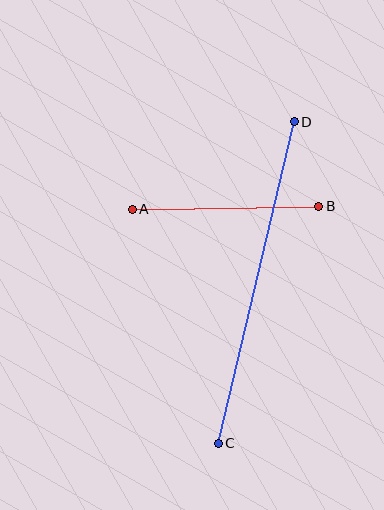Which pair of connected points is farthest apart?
Points C and D are farthest apart.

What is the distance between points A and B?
The distance is approximately 187 pixels.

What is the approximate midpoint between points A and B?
The midpoint is at approximately (226, 208) pixels.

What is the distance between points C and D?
The distance is approximately 330 pixels.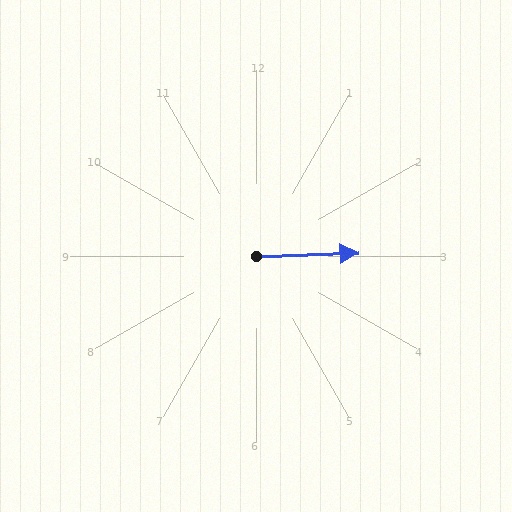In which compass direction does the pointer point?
East.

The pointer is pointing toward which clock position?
Roughly 3 o'clock.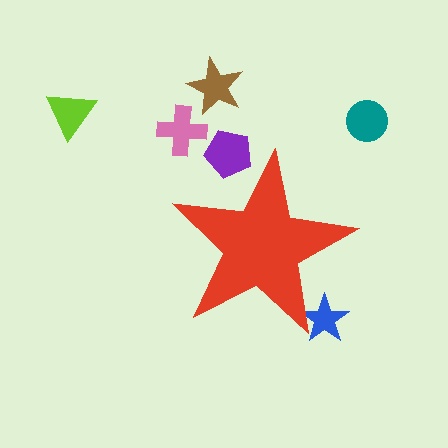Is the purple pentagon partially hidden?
Yes, the purple pentagon is partially hidden behind the red star.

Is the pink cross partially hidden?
No, the pink cross is fully visible.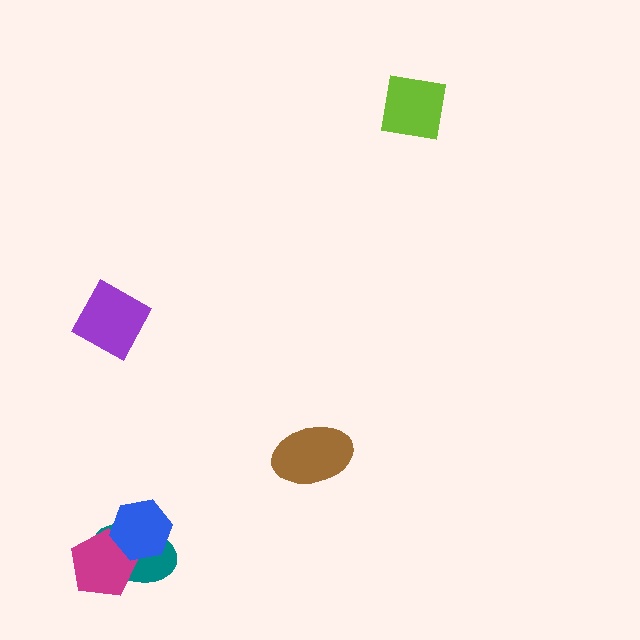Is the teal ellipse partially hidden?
Yes, it is partially covered by another shape.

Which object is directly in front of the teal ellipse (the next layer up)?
The magenta pentagon is directly in front of the teal ellipse.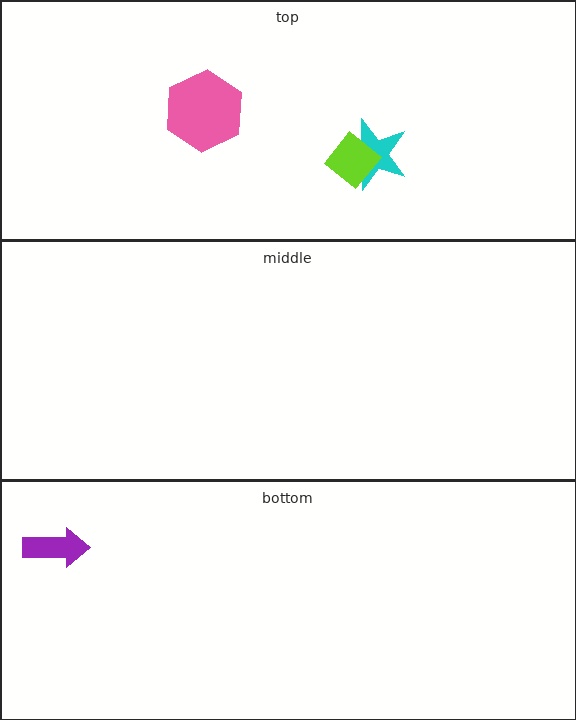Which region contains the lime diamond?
The top region.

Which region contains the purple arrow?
The bottom region.